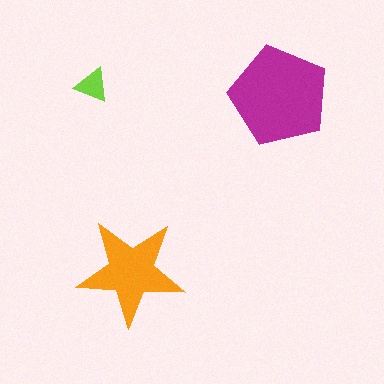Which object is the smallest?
The lime triangle.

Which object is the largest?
The magenta pentagon.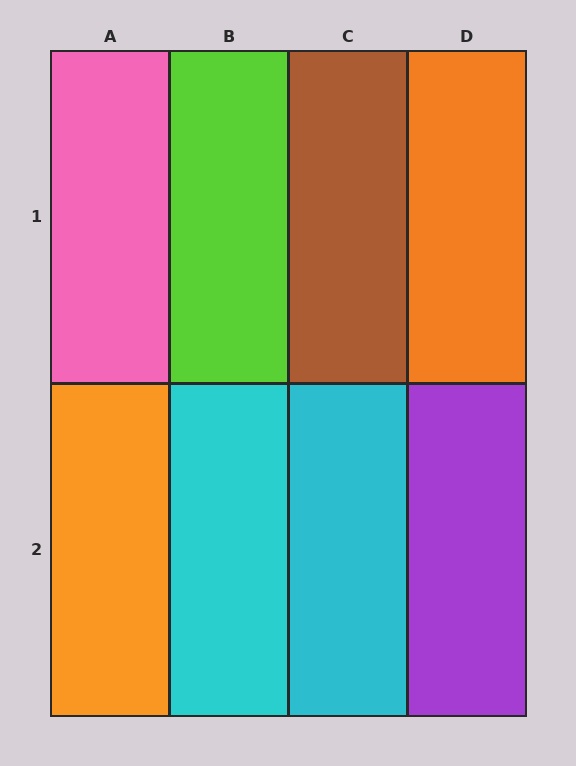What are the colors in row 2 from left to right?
Orange, cyan, cyan, purple.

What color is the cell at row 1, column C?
Brown.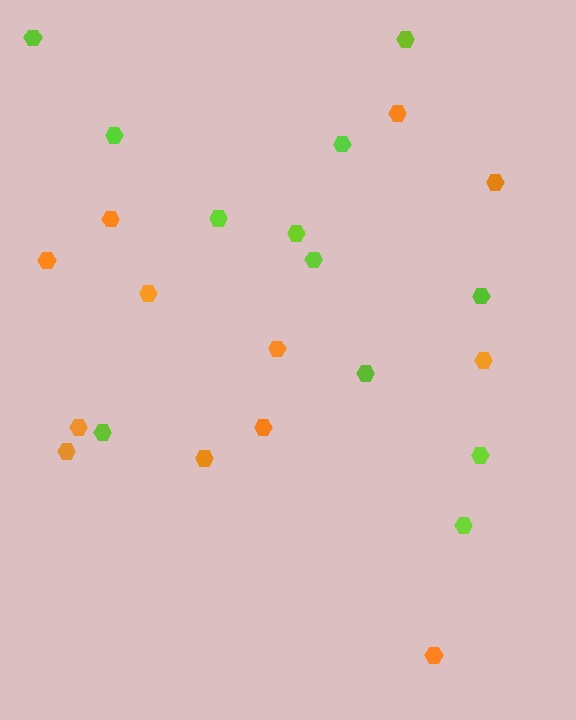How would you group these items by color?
There are 2 groups: one group of lime hexagons (12) and one group of orange hexagons (12).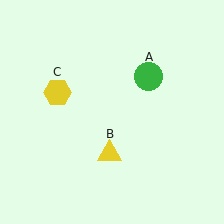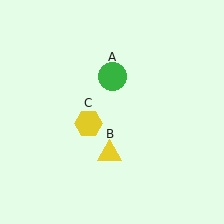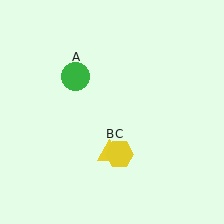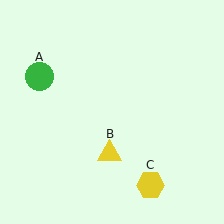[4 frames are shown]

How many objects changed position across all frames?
2 objects changed position: green circle (object A), yellow hexagon (object C).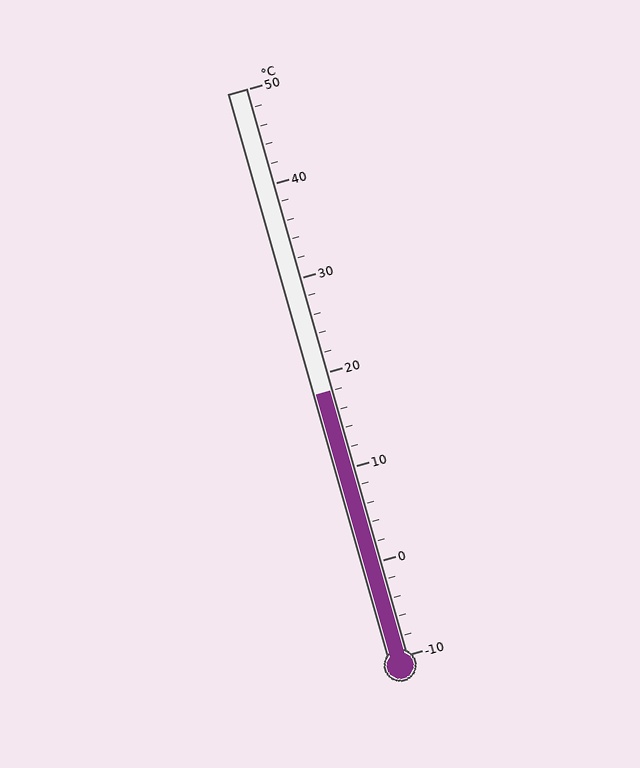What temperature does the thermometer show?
The thermometer shows approximately 18°C.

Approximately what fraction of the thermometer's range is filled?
The thermometer is filled to approximately 45% of its range.